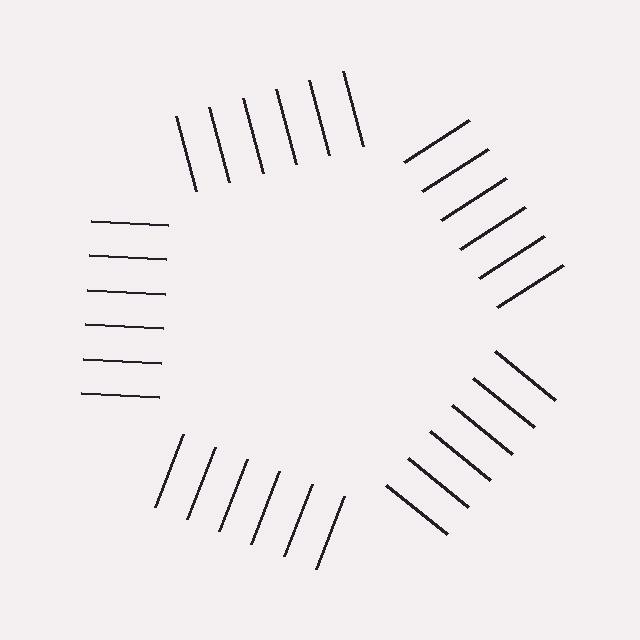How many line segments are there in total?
30 — 6 along each of the 5 edges.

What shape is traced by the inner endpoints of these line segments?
An illusory pentagon — the line segments terminate on its edges but no continuous stroke is drawn.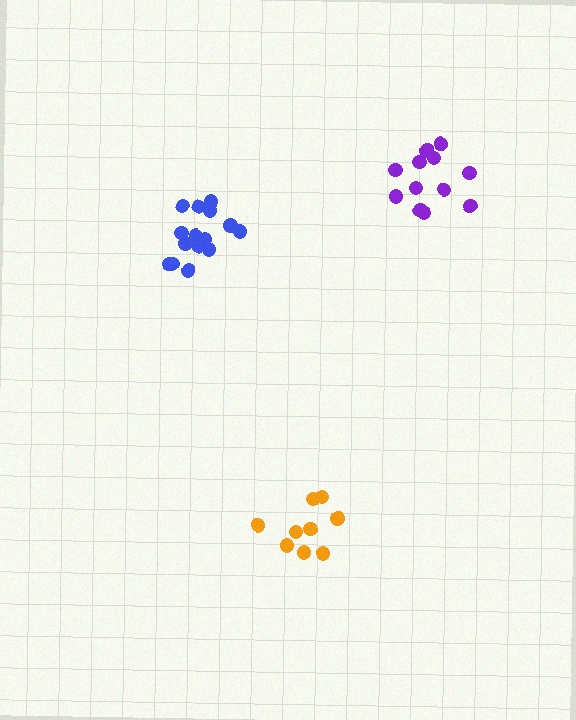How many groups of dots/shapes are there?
There are 3 groups.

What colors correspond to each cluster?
The clusters are colored: purple, blue, orange.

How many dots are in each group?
Group 1: 12 dots, Group 2: 15 dots, Group 3: 9 dots (36 total).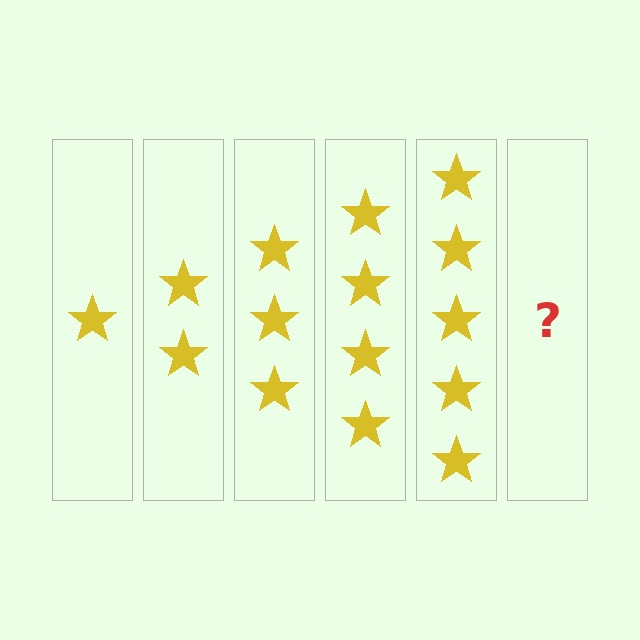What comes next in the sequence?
The next element should be 6 stars.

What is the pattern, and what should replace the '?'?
The pattern is that each step adds one more star. The '?' should be 6 stars.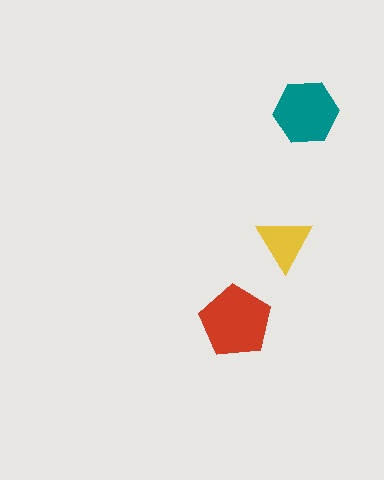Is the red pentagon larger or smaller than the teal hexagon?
Larger.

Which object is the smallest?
The yellow triangle.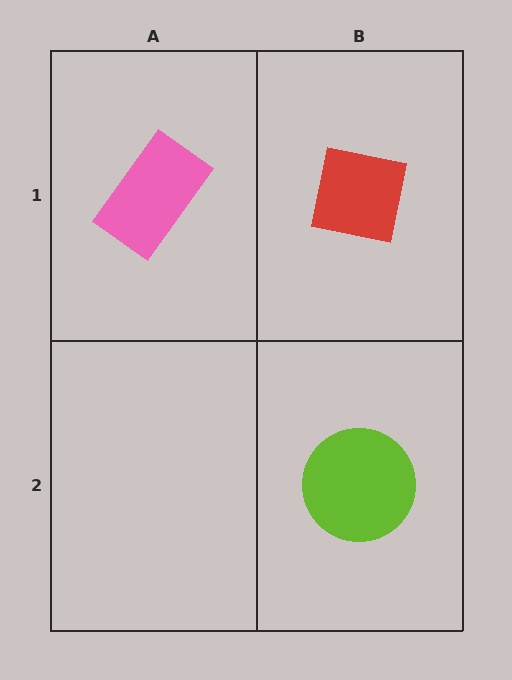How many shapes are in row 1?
2 shapes.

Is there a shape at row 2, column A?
No, that cell is empty.